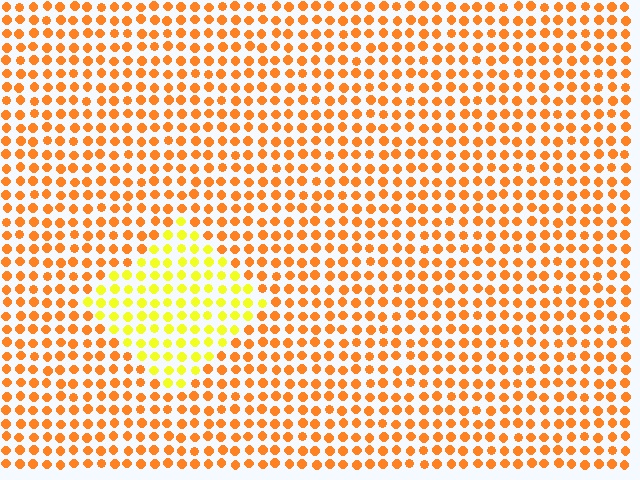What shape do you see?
I see a diamond.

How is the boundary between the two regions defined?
The boundary is defined purely by a slight shift in hue (about 38 degrees). Spacing, size, and orientation are identical on both sides.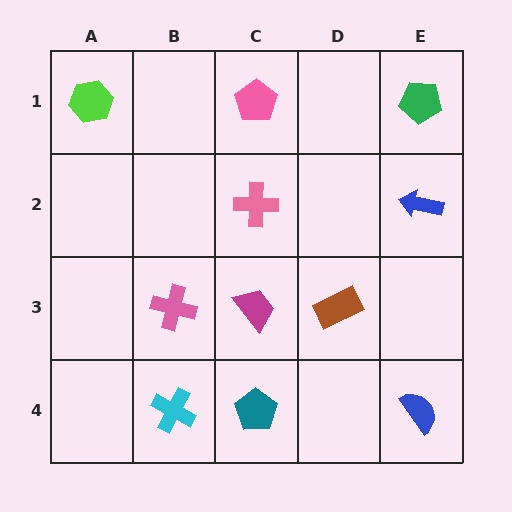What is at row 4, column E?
A blue semicircle.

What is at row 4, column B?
A cyan cross.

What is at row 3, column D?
A brown rectangle.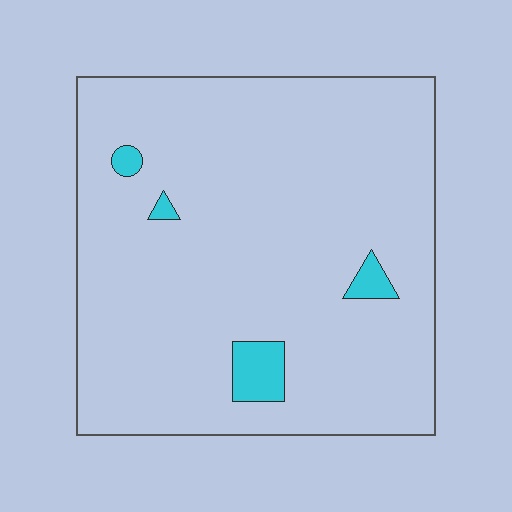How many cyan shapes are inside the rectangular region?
4.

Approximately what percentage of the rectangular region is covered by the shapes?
Approximately 5%.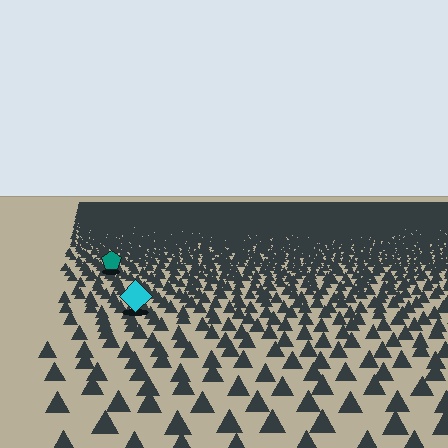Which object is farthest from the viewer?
The teal pentagon is farthest from the viewer. It appears smaller and the ground texture around it is denser.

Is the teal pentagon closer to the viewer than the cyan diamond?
No. The cyan diamond is closer — you can tell from the texture gradient: the ground texture is coarser near it.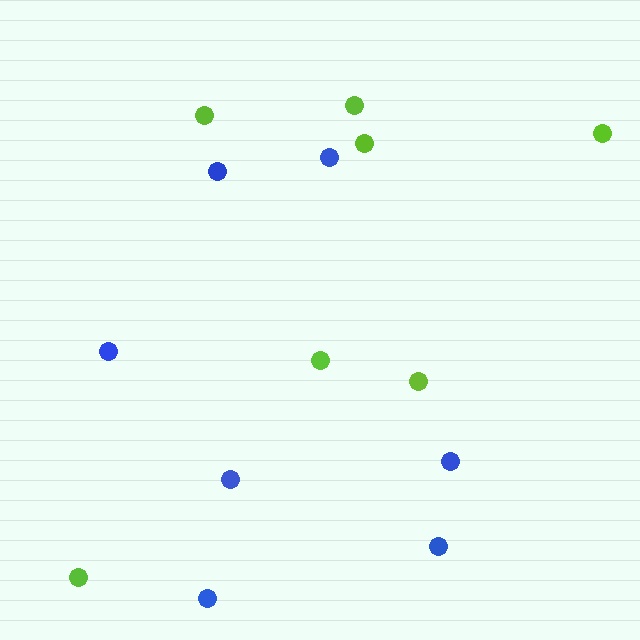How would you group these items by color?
There are 2 groups: one group of lime circles (7) and one group of blue circles (7).